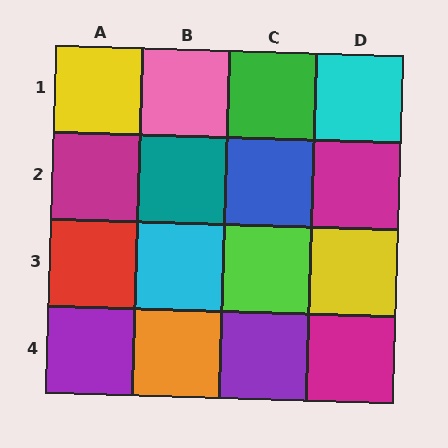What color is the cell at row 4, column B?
Orange.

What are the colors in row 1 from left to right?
Yellow, pink, green, cyan.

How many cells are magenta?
3 cells are magenta.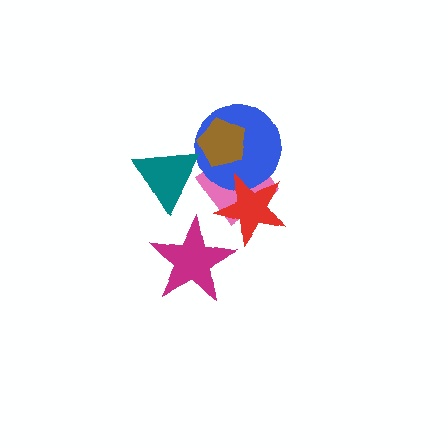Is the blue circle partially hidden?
Yes, it is partially covered by another shape.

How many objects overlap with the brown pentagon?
2 objects overlap with the brown pentagon.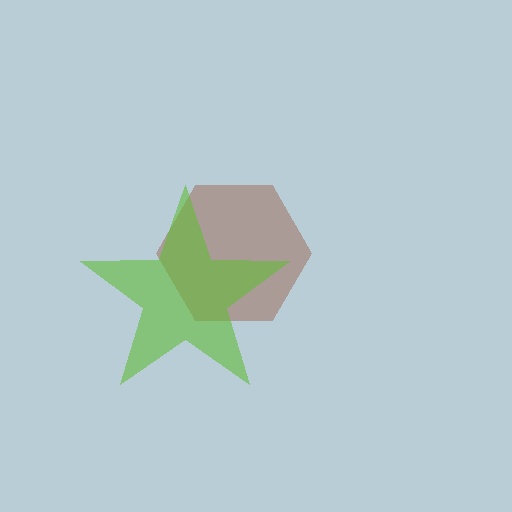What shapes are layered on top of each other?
The layered shapes are: a brown hexagon, a lime star.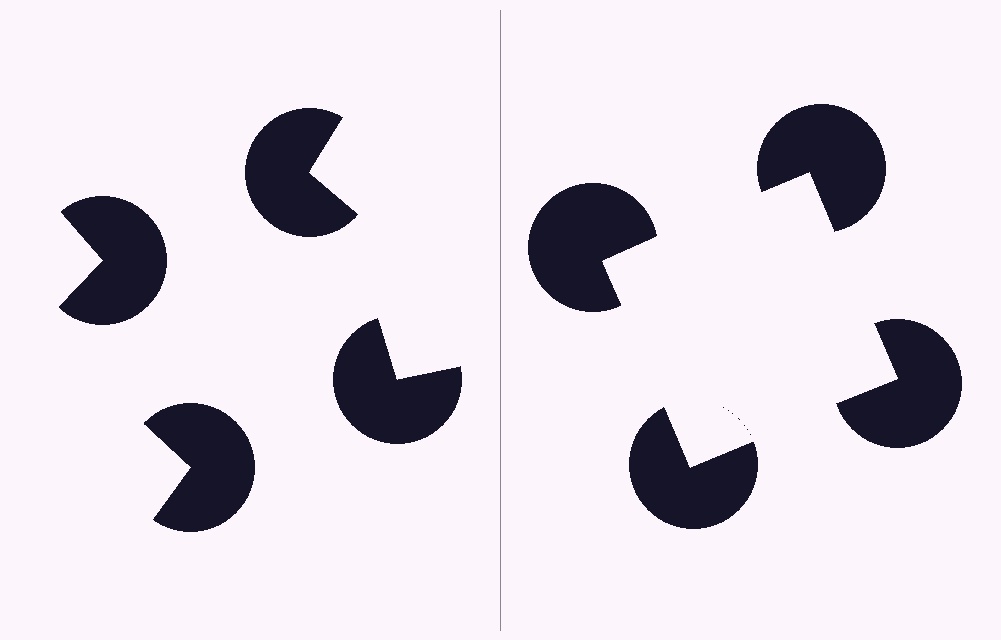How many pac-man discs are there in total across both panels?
8 — 4 on each side.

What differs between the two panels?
The pac-man discs are positioned identically on both sides; only the wedge orientations differ. On the right they align to a square; on the left they are misaligned.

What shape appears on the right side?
An illusory square.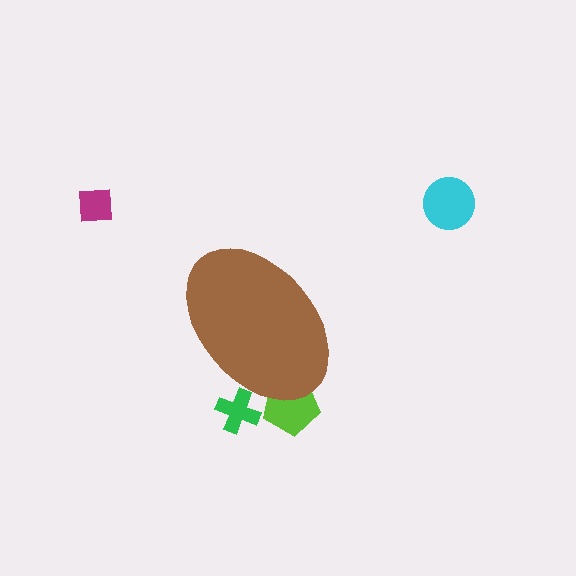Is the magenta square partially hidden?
No, the magenta square is fully visible.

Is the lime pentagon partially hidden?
Yes, the lime pentagon is partially hidden behind the brown ellipse.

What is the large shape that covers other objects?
A brown ellipse.